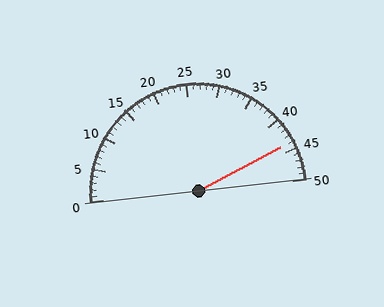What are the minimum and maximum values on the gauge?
The gauge ranges from 0 to 50.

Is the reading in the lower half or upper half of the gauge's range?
The reading is in the upper half of the range (0 to 50).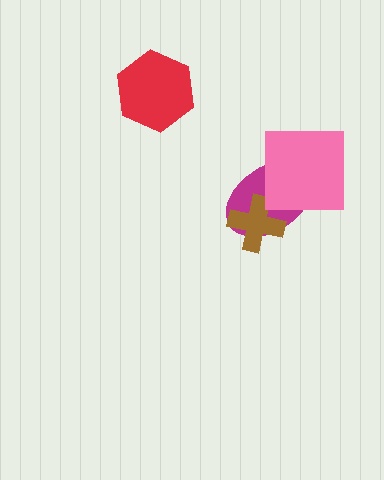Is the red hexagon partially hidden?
No, no other shape covers it.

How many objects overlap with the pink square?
1 object overlaps with the pink square.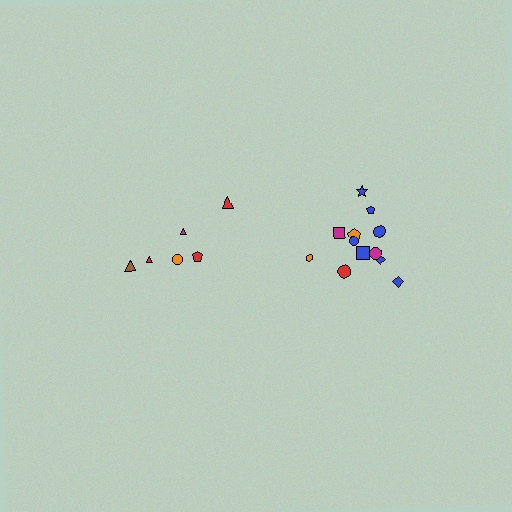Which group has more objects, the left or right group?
The right group.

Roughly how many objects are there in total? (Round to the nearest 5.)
Roughly 20 objects in total.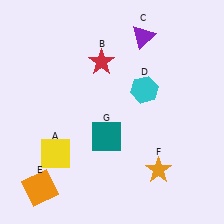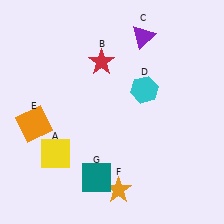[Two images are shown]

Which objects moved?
The objects that moved are: the orange square (E), the orange star (F), the teal square (G).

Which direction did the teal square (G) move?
The teal square (G) moved down.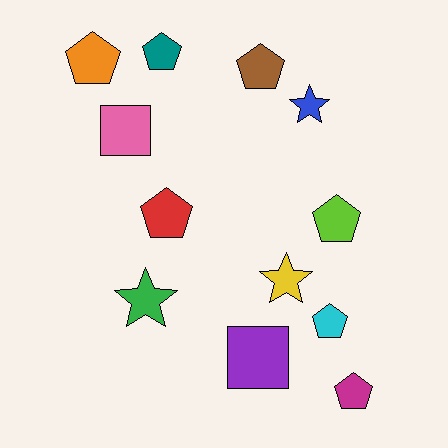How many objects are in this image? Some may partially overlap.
There are 12 objects.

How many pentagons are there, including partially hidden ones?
There are 7 pentagons.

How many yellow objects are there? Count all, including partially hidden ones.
There is 1 yellow object.